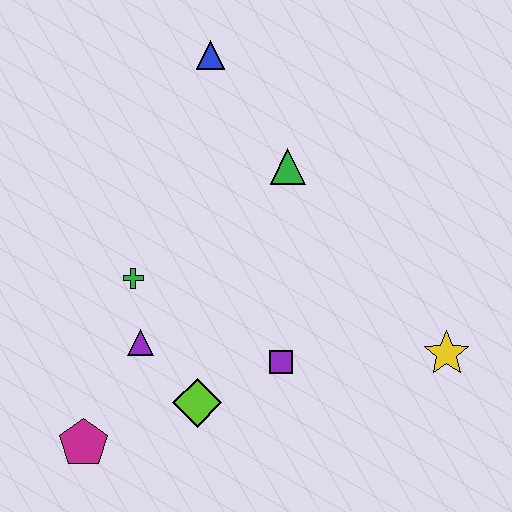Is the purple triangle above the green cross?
No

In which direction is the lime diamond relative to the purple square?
The lime diamond is to the left of the purple square.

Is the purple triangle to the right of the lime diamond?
No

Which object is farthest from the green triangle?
The magenta pentagon is farthest from the green triangle.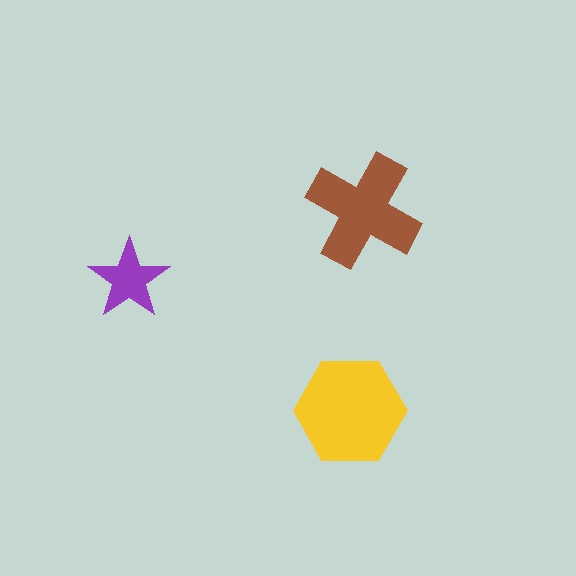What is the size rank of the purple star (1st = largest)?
3rd.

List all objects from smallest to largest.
The purple star, the brown cross, the yellow hexagon.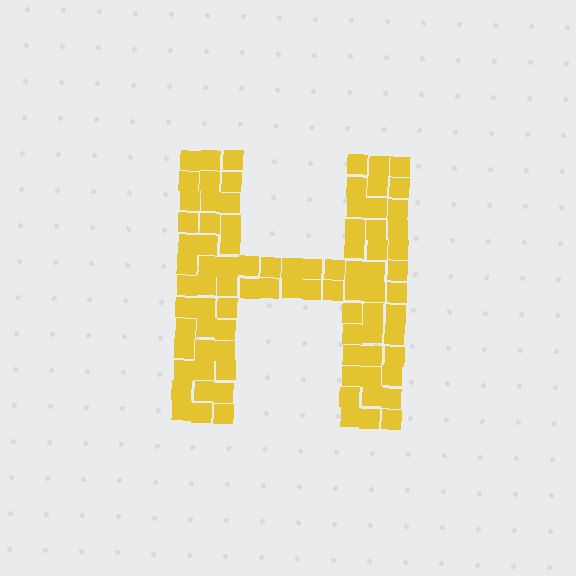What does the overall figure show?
The overall figure shows the letter H.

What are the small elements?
The small elements are squares.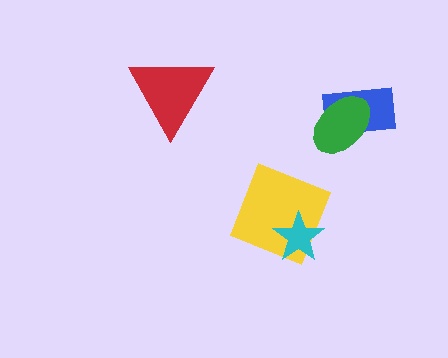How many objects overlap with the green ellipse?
1 object overlaps with the green ellipse.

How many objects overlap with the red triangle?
0 objects overlap with the red triangle.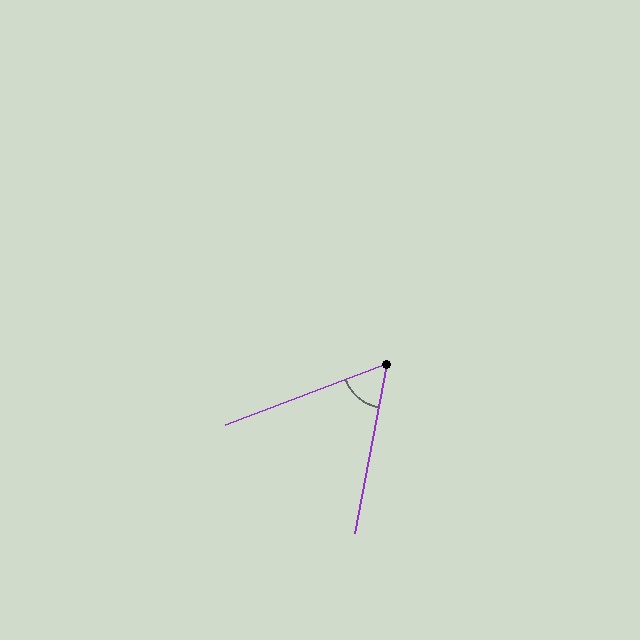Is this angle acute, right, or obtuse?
It is acute.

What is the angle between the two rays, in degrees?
Approximately 59 degrees.